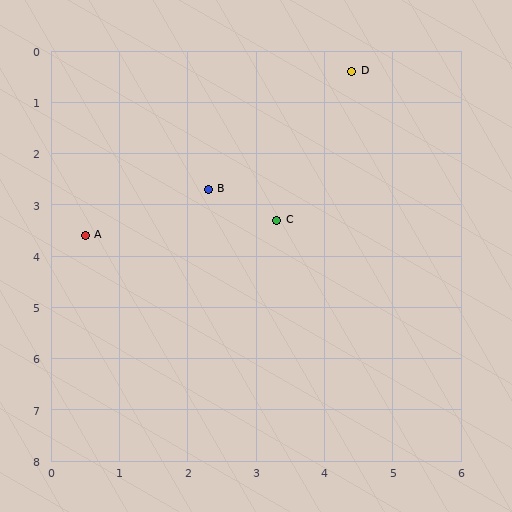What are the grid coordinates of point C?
Point C is at approximately (3.3, 3.3).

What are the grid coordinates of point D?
Point D is at approximately (4.4, 0.4).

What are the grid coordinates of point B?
Point B is at approximately (2.3, 2.7).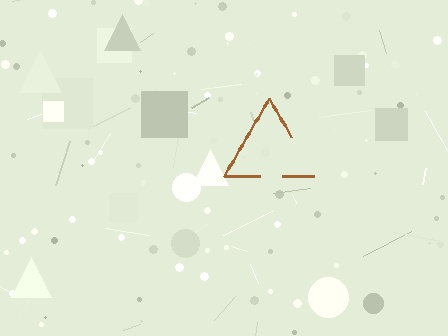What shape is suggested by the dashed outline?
The dashed outline suggests a triangle.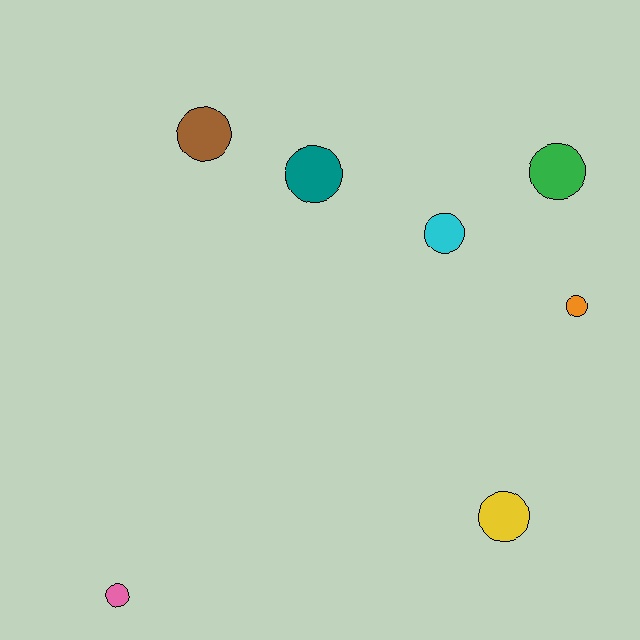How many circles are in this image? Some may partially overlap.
There are 7 circles.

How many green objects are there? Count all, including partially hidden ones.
There is 1 green object.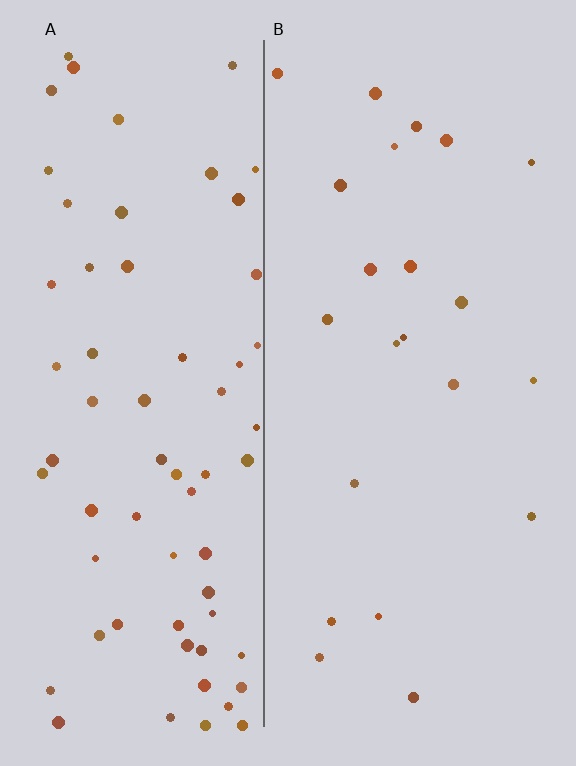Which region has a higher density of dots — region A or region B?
A (the left).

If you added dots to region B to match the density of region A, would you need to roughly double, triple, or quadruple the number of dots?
Approximately triple.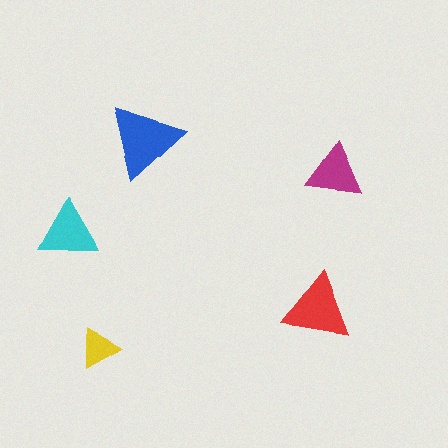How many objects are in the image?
There are 5 objects in the image.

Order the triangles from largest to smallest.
the blue one, the red one, the cyan one, the magenta one, the yellow one.